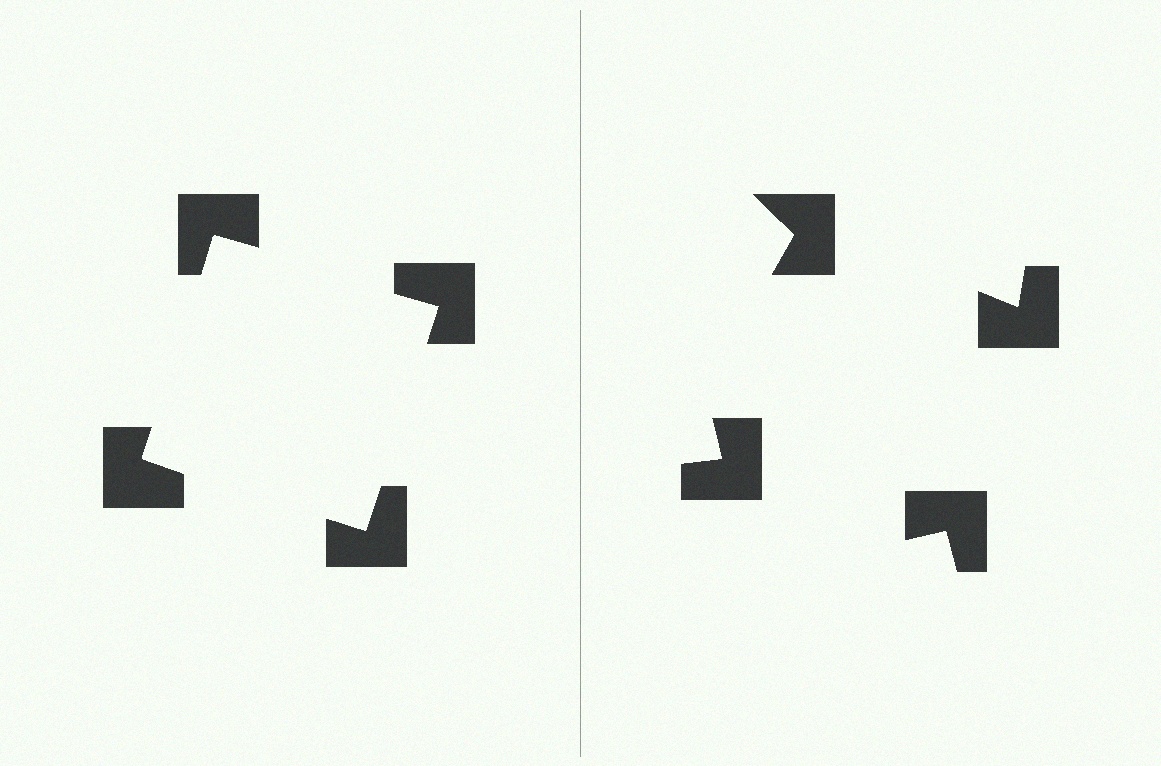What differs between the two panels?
The notched squares are positioned identically on both sides; only the wedge orientations differ. On the left they align to a square; on the right they are misaligned.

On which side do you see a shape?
An illusory square appears on the left side. On the right side the wedge cuts are rotated, so no coherent shape forms.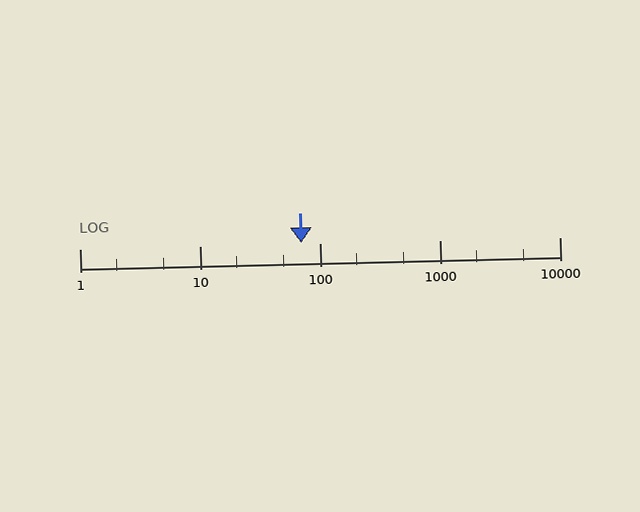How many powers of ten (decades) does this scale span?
The scale spans 4 decades, from 1 to 10000.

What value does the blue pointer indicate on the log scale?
The pointer indicates approximately 70.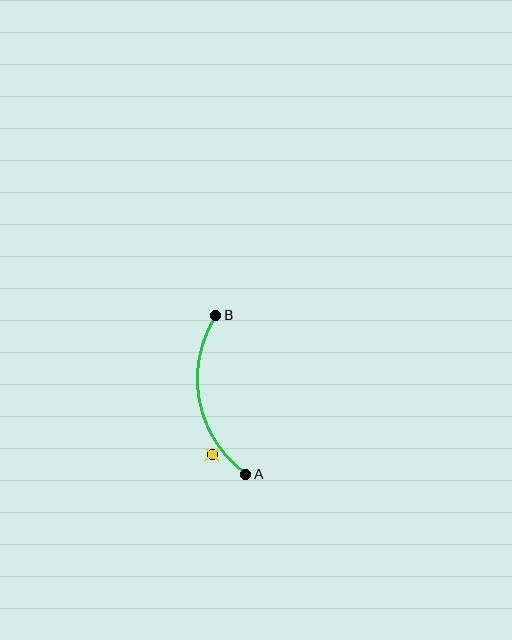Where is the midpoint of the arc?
The arc midpoint is the point on the curve farthest from the straight line joining A and B. It sits to the left of that line.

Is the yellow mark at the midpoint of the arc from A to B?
No — the yellow mark does not lie on the arc at all. It sits slightly outside the curve.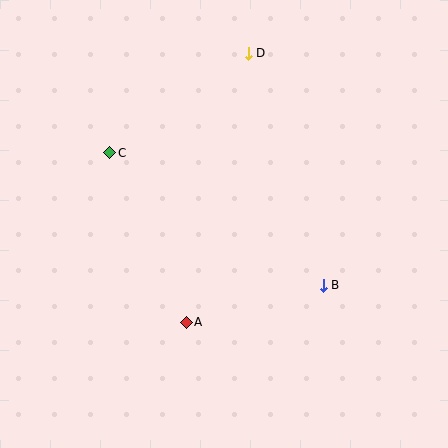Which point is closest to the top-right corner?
Point D is closest to the top-right corner.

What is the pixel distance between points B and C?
The distance between B and C is 251 pixels.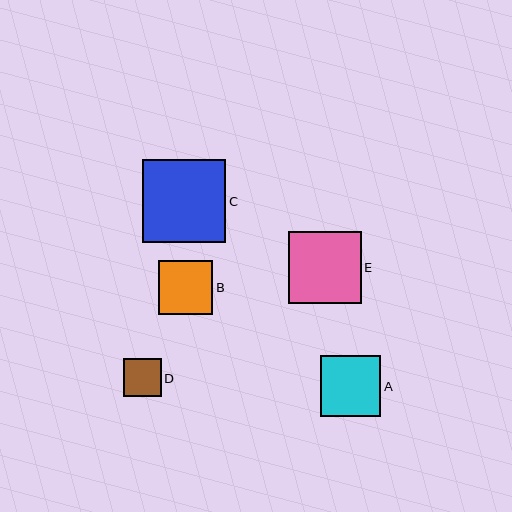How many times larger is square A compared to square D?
Square A is approximately 1.6 times the size of square D.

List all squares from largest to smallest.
From largest to smallest: C, E, A, B, D.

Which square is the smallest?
Square D is the smallest with a size of approximately 38 pixels.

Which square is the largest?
Square C is the largest with a size of approximately 83 pixels.